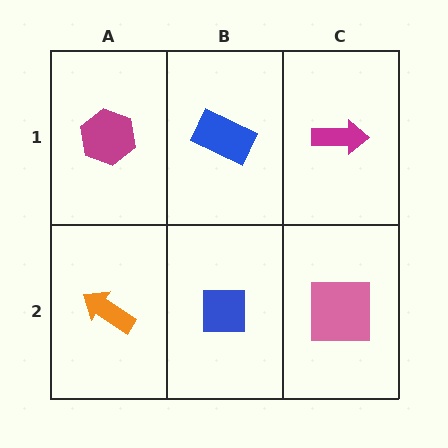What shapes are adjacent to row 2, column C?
A magenta arrow (row 1, column C), a blue square (row 2, column B).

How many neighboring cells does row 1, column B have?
3.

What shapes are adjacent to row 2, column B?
A blue rectangle (row 1, column B), an orange arrow (row 2, column A), a pink square (row 2, column C).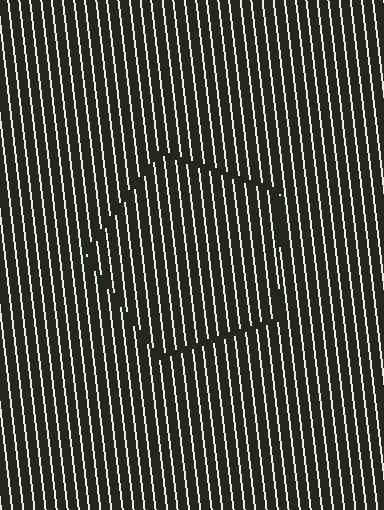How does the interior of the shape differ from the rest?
The interior of the shape contains the same grating, shifted by half a period — the contour is defined by the phase discontinuity where line-ends from the inner and outer gratings abut.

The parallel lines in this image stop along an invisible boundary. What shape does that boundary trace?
An illusory pentagon. The interior of the shape contains the same grating, shifted by half a period — the contour is defined by the phase discontinuity where line-ends from the inner and outer gratings abut.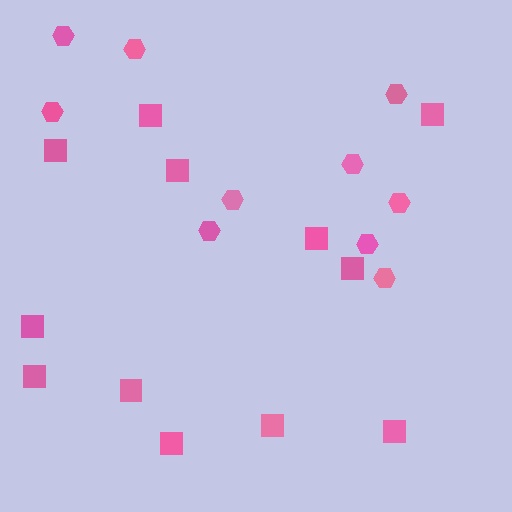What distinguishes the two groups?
There are 2 groups: one group of hexagons (10) and one group of squares (12).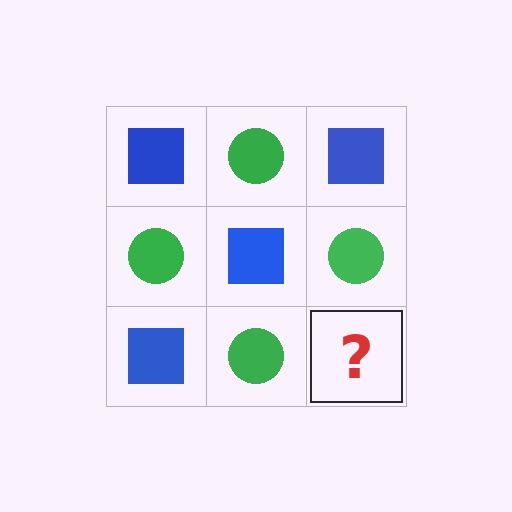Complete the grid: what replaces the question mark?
The question mark should be replaced with a blue square.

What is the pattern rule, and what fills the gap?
The rule is that it alternates blue square and green circle in a checkerboard pattern. The gap should be filled with a blue square.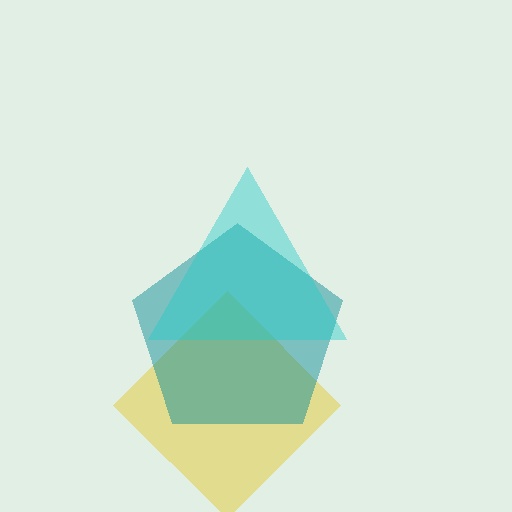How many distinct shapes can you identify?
There are 3 distinct shapes: a yellow diamond, a teal pentagon, a cyan triangle.